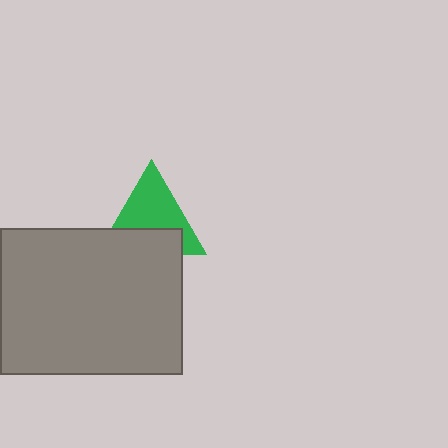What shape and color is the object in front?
The object in front is a gray rectangle.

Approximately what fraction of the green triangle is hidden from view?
Roughly 41% of the green triangle is hidden behind the gray rectangle.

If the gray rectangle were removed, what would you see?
You would see the complete green triangle.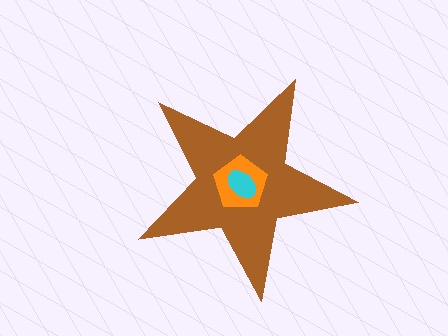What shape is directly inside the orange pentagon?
The cyan ellipse.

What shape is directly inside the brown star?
The orange pentagon.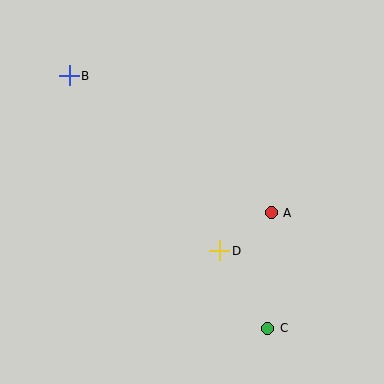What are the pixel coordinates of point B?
Point B is at (69, 76).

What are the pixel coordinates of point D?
Point D is at (220, 251).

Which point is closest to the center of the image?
Point D at (220, 251) is closest to the center.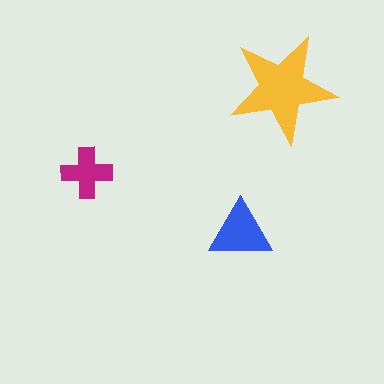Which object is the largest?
The yellow star.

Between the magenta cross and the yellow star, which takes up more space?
The yellow star.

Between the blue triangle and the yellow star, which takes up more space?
The yellow star.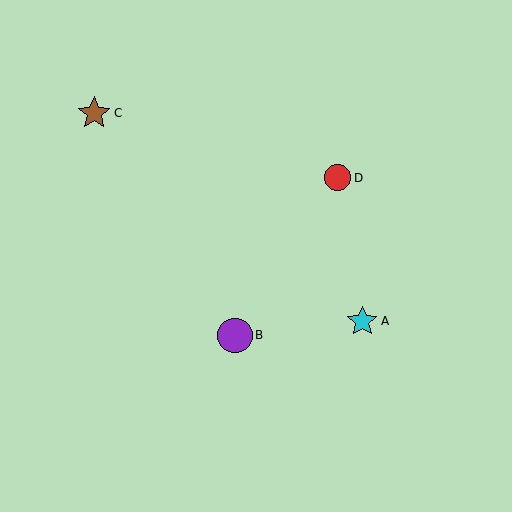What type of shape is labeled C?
Shape C is a brown star.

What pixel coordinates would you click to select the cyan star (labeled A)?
Click at (362, 321) to select the cyan star A.